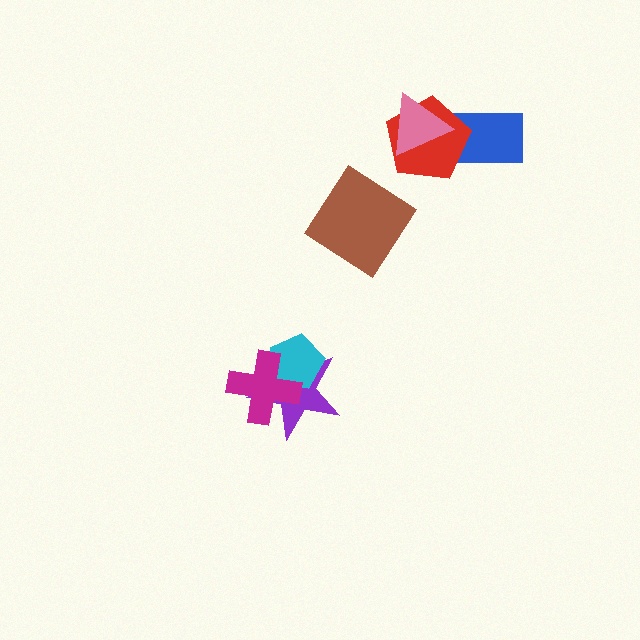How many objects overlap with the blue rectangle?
2 objects overlap with the blue rectangle.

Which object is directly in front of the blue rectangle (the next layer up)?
The red pentagon is directly in front of the blue rectangle.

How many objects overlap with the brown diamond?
0 objects overlap with the brown diamond.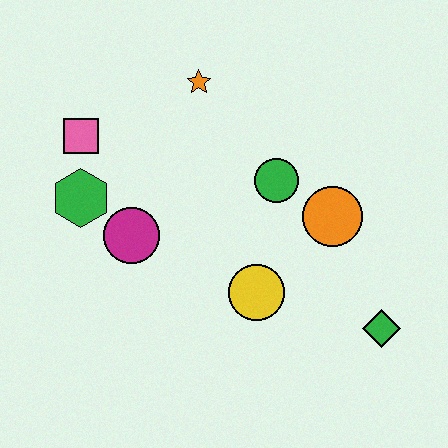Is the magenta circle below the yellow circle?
No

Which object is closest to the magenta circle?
The green hexagon is closest to the magenta circle.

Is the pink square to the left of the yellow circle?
Yes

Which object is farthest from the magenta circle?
The green diamond is farthest from the magenta circle.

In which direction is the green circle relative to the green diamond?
The green circle is above the green diamond.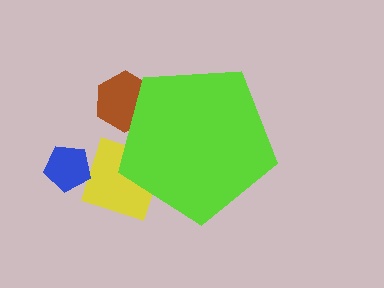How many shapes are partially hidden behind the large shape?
2 shapes are partially hidden.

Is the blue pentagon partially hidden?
No, the blue pentagon is fully visible.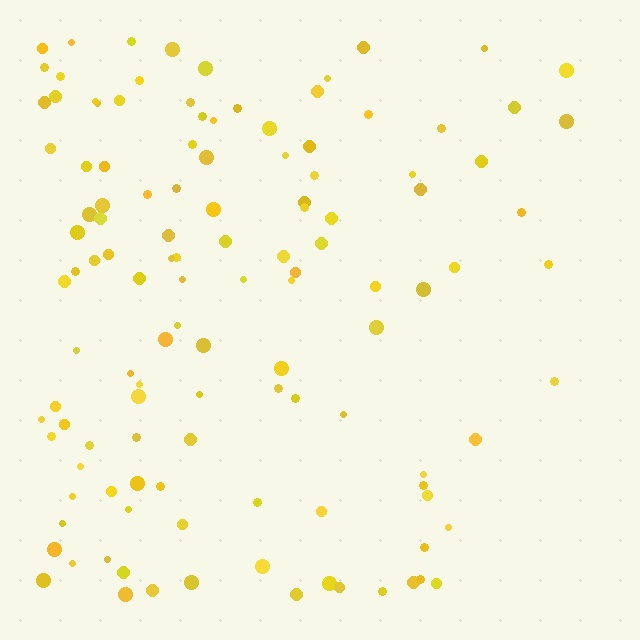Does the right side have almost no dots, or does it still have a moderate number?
Still a moderate number, just noticeably fewer than the left.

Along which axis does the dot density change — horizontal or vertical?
Horizontal.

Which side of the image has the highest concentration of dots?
The left.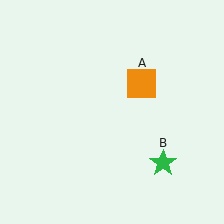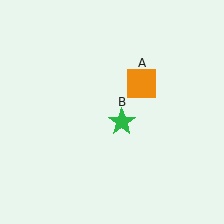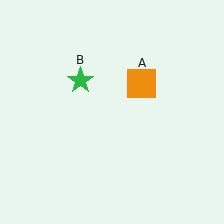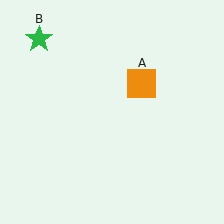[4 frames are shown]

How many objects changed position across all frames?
1 object changed position: green star (object B).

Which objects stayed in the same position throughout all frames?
Orange square (object A) remained stationary.